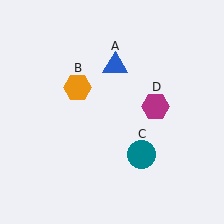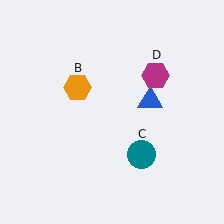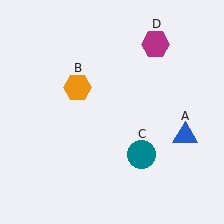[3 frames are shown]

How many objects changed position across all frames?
2 objects changed position: blue triangle (object A), magenta hexagon (object D).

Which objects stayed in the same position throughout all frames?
Orange hexagon (object B) and teal circle (object C) remained stationary.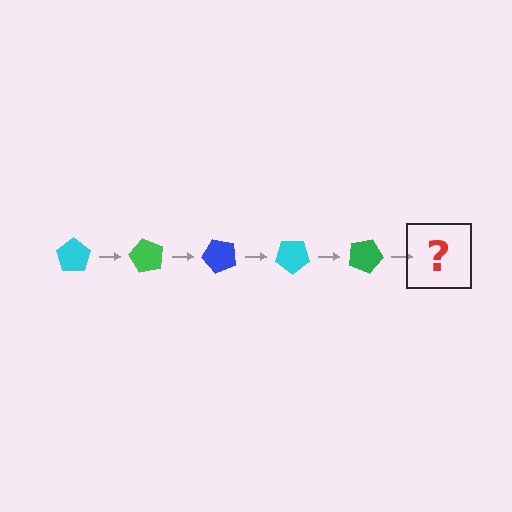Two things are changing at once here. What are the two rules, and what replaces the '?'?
The two rules are that it rotates 60 degrees each step and the color cycles through cyan, green, and blue. The '?' should be a blue pentagon, rotated 300 degrees from the start.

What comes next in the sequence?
The next element should be a blue pentagon, rotated 300 degrees from the start.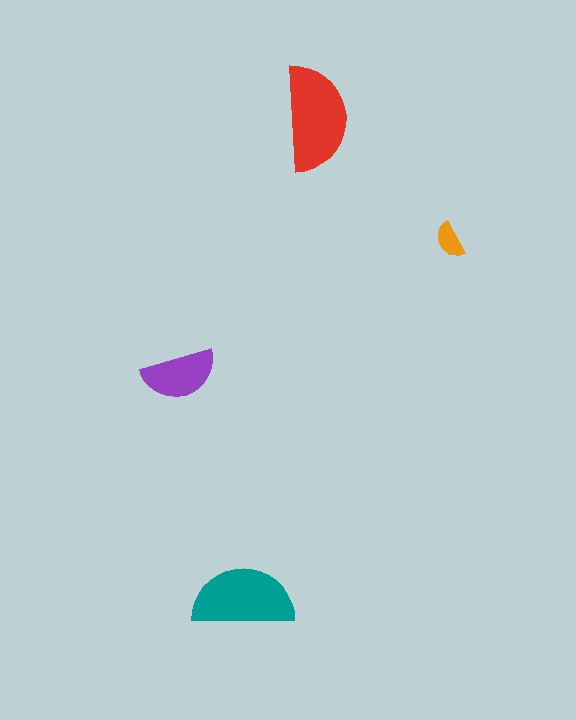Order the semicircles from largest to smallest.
the red one, the teal one, the purple one, the orange one.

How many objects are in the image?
There are 4 objects in the image.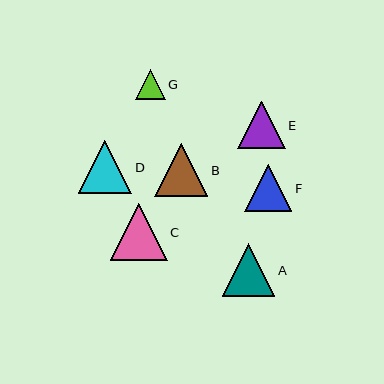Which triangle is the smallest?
Triangle G is the smallest with a size of approximately 30 pixels.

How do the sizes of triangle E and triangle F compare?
Triangle E and triangle F are approximately the same size.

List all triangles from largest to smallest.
From largest to smallest: C, D, B, A, E, F, G.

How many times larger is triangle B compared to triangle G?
Triangle B is approximately 1.8 times the size of triangle G.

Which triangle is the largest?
Triangle C is the largest with a size of approximately 57 pixels.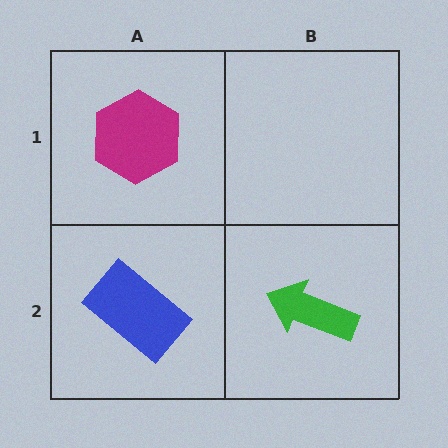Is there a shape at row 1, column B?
No, that cell is empty.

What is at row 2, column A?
A blue rectangle.